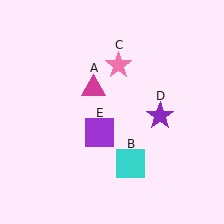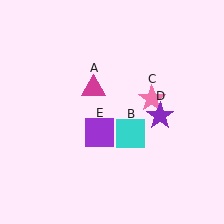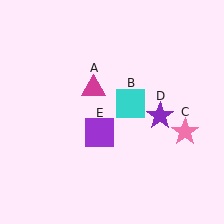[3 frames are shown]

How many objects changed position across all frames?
2 objects changed position: cyan square (object B), pink star (object C).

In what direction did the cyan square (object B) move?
The cyan square (object B) moved up.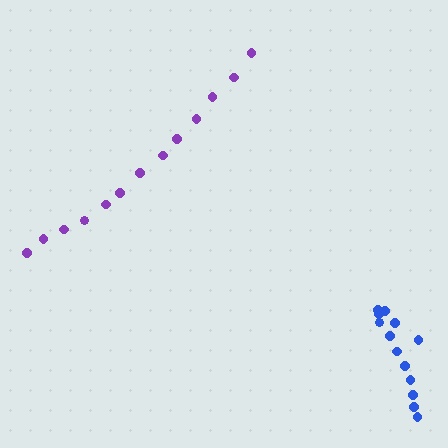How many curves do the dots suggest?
There are 2 distinct paths.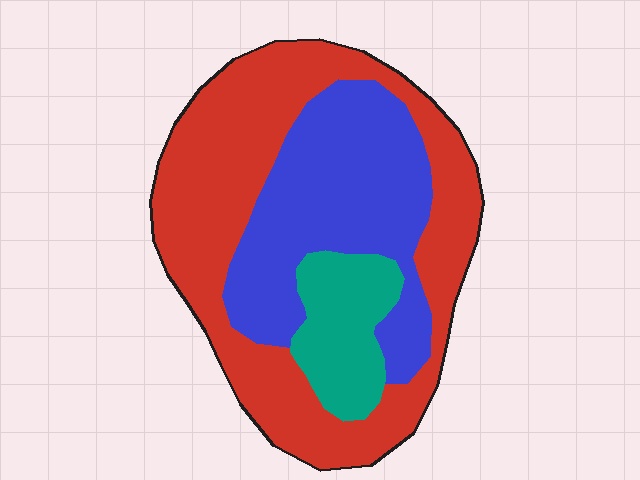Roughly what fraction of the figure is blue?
Blue covers about 35% of the figure.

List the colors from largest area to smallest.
From largest to smallest: red, blue, teal.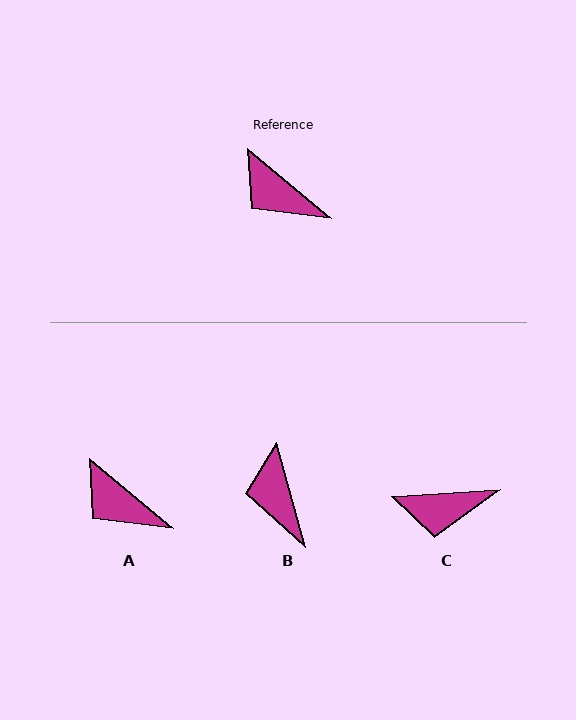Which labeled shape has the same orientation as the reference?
A.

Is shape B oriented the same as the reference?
No, it is off by about 35 degrees.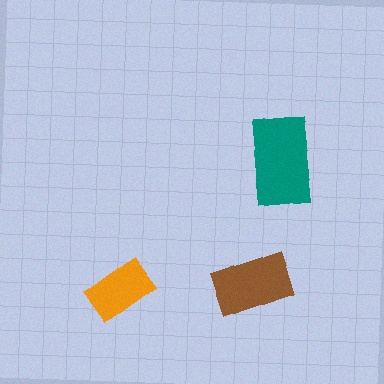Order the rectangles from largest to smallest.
the teal one, the brown one, the orange one.